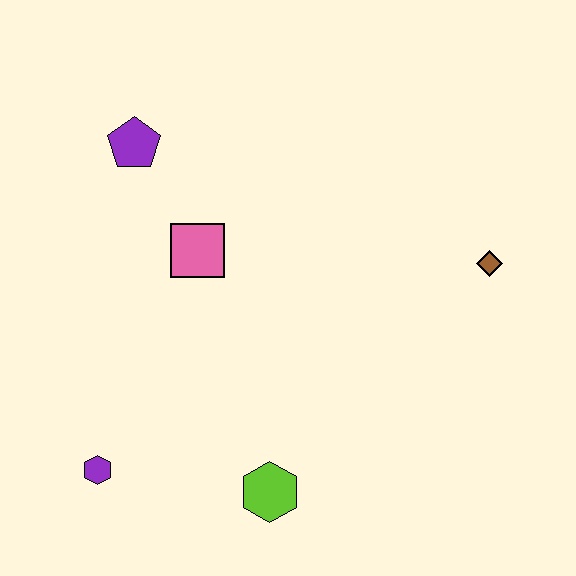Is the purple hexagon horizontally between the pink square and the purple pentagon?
No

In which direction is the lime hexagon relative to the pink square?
The lime hexagon is below the pink square.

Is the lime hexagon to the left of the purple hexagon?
No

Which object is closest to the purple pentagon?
The pink square is closest to the purple pentagon.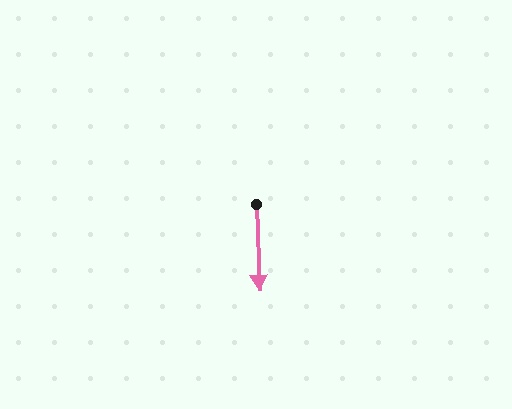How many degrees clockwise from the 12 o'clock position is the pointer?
Approximately 178 degrees.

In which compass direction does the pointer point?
South.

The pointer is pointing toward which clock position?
Roughly 6 o'clock.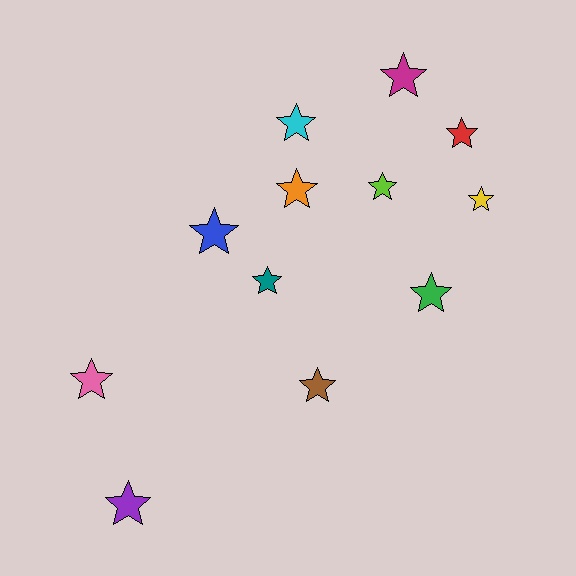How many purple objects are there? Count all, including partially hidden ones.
There is 1 purple object.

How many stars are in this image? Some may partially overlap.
There are 12 stars.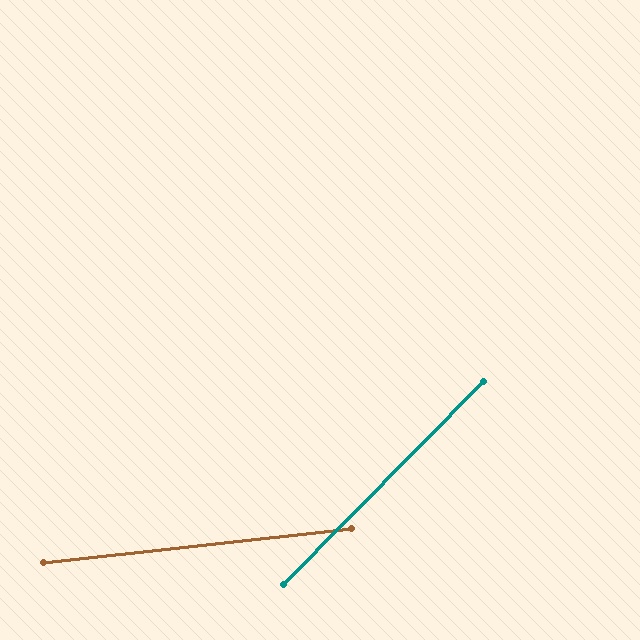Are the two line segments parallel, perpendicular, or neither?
Neither parallel nor perpendicular — they differ by about 39°.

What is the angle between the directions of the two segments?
Approximately 39 degrees.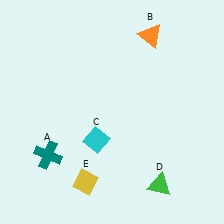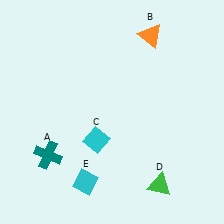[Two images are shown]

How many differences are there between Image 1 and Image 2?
There is 1 difference between the two images.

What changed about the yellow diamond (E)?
In Image 1, E is yellow. In Image 2, it changed to cyan.